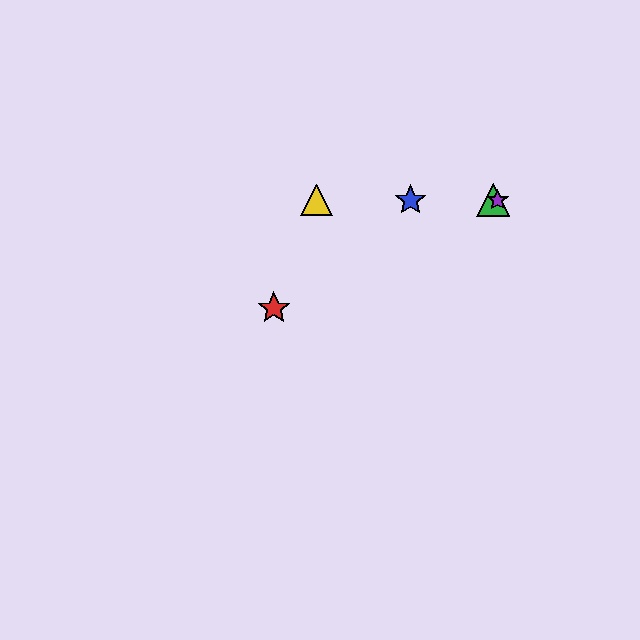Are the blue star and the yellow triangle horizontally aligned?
Yes, both are at y≈200.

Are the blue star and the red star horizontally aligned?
No, the blue star is at y≈200 and the red star is at y≈308.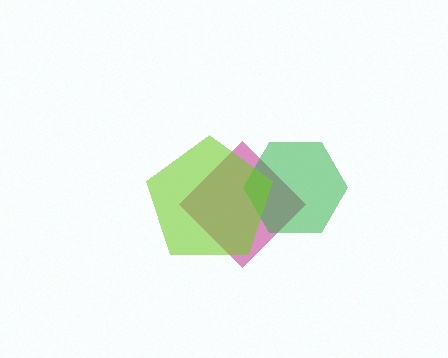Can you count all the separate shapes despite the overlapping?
Yes, there are 3 separate shapes.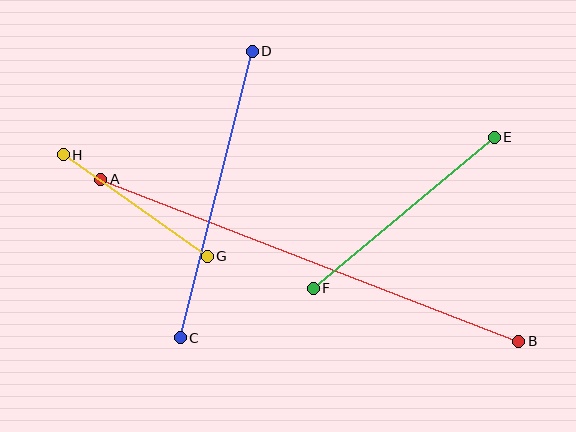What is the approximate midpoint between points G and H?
The midpoint is at approximately (135, 206) pixels.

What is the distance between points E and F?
The distance is approximately 236 pixels.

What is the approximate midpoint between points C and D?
The midpoint is at approximately (216, 195) pixels.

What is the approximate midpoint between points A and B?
The midpoint is at approximately (310, 260) pixels.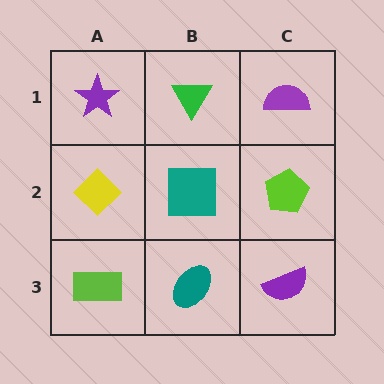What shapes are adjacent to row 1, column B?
A teal square (row 2, column B), a purple star (row 1, column A), a purple semicircle (row 1, column C).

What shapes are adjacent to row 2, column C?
A purple semicircle (row 1, column C), a purple semicircle (row 3, column C), a teal square (row 2, column B).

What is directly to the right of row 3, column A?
A teal ellipse.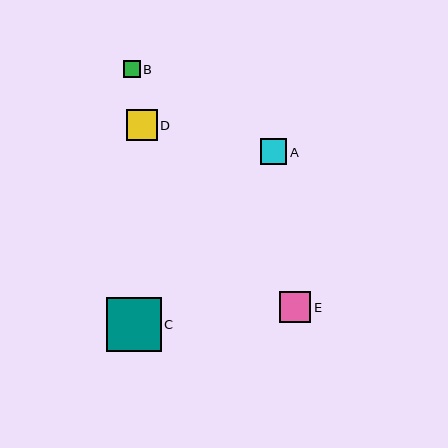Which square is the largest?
Square C is the largest with a size of approximately 55 pixels.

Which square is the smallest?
Square B is the smallest with a size of approximately 17 pixels.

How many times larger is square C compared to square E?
Square C is approximately 1.7 times the size of square E.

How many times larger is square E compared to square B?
Square E is approximately 1.8 times the size of square B.